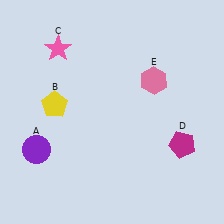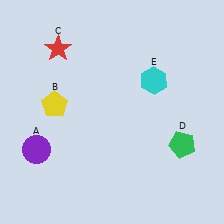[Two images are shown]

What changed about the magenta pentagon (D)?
In Image 1, D is magenta. In Image 2, it changed to green.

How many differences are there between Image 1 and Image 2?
There are 3 differences between the two images.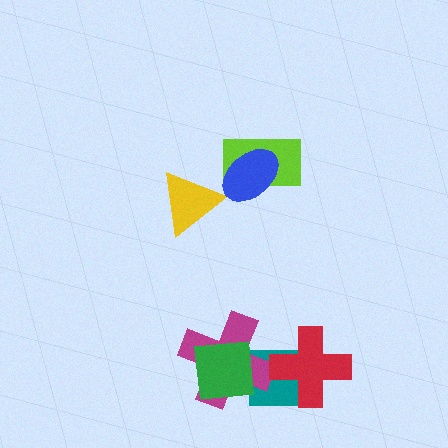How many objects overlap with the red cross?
1 object overlaps with the red cross.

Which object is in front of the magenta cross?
The green square is in front of the magenta cross.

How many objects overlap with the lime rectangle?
1 object overlaps with the lime rectangle.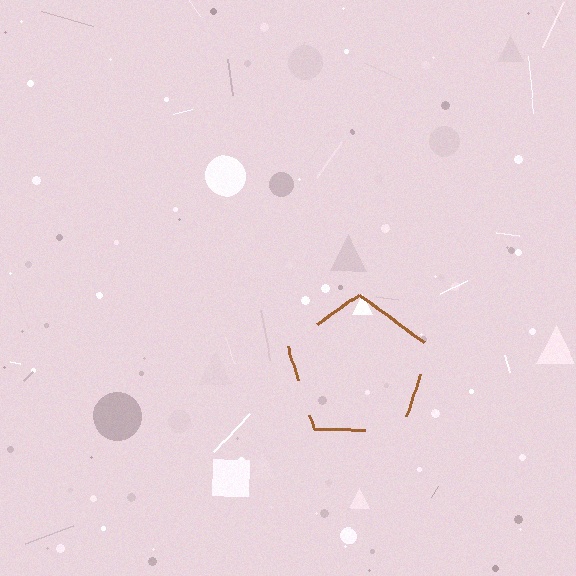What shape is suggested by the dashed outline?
The dashed outline suggests a pentagon.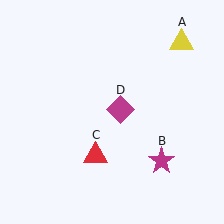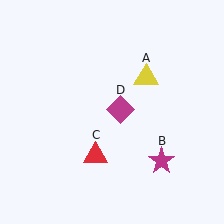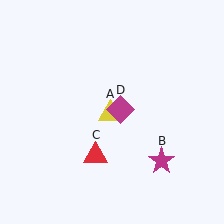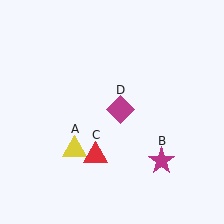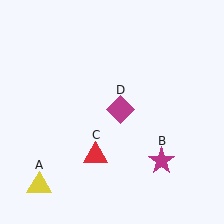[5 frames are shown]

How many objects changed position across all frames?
1 object changed position: yellow triangle (object A).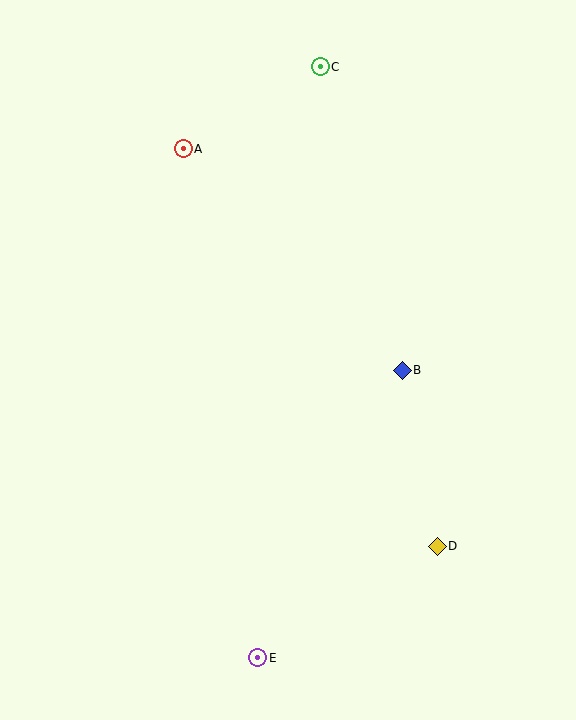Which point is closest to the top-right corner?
Point C is closest to the top-right corner.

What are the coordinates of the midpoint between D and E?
The midpoint between D and E is at (347, 602).